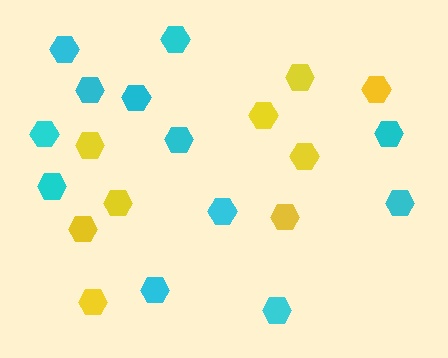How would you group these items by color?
There are 2 groups: one group of yellow hexagons (9) and one group of cyan hexagons (12).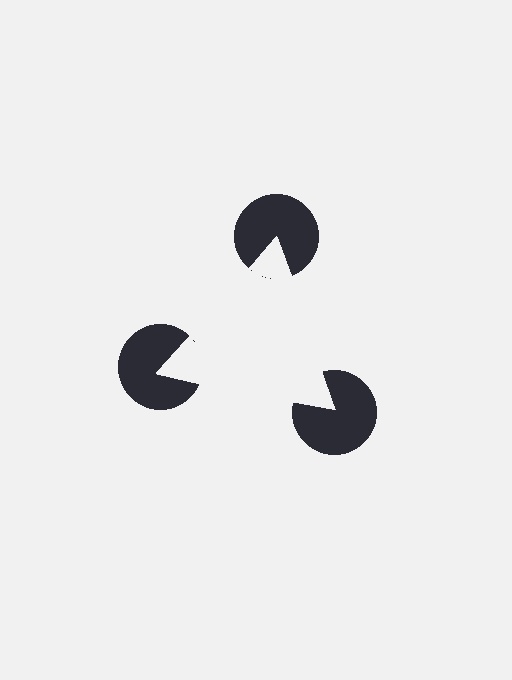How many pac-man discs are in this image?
There are 3 — one at each vertex of the illusory triangle.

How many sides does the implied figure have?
3 sides.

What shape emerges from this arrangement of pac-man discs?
An illusory triangle — its edges are inferred from the aligned wedge cuts in the pac-man discs, not physically drawn.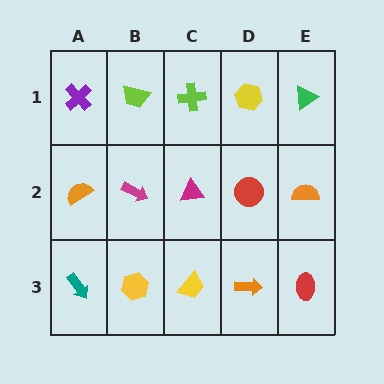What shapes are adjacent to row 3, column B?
A magenta arrow (row 2, column B), a teal arrow (row 3, column A), a yellow trapezoid (row 3, column C).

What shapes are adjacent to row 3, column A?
An orange semicircle (row 2, column A), a yellow hexagon (row 3, column B).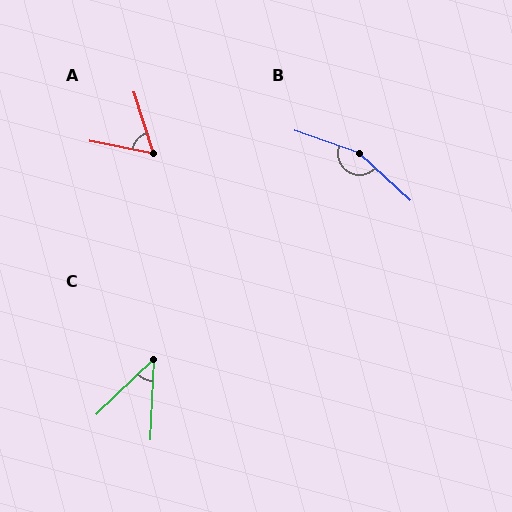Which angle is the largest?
B, at approximately 156 degrees.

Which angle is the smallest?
C, at approximately 43 degrees.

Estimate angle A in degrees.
Approximately 61 degrees.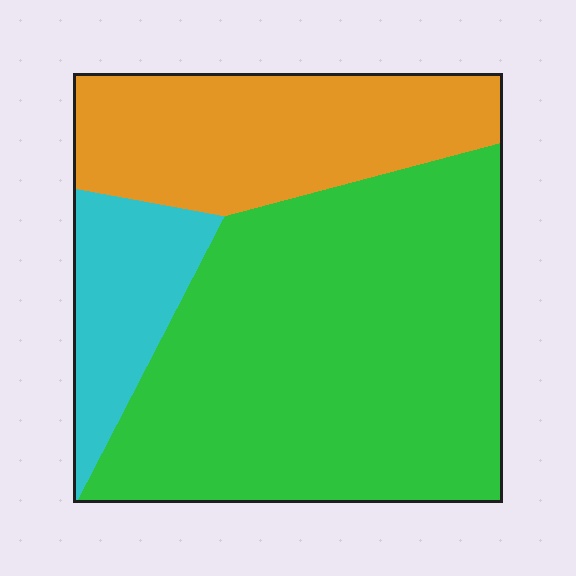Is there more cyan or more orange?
Orange.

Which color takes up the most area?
Green, at roughly 60%.